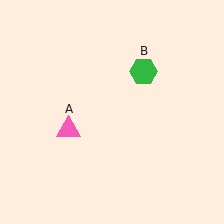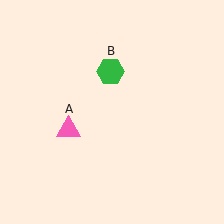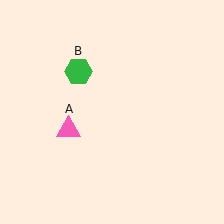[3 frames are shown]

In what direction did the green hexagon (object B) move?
The green hexagon (object B) moved left.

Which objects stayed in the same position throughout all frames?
Pink triangle (object A) remained stationary.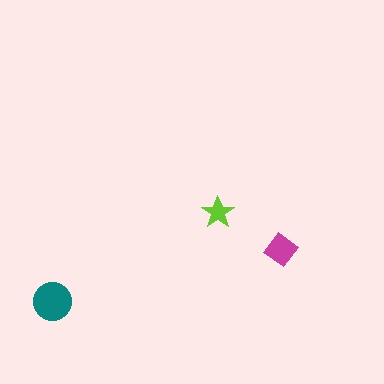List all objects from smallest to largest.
The lime star, the magenta diamond, the teal circle.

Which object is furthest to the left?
The teal circle is leftmost.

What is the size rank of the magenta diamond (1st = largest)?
2nd.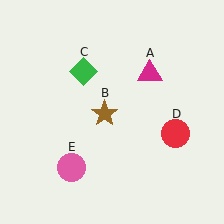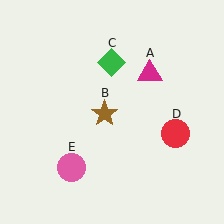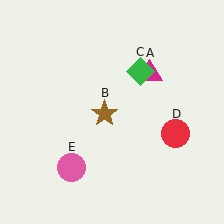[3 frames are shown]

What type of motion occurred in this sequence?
The green diamond (object C) rotated clockwise around the center of the scene.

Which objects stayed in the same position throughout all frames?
Magenta triangle (object A) and brown star (object B) and red circle (object D) and pink circle (object E) remained stationary.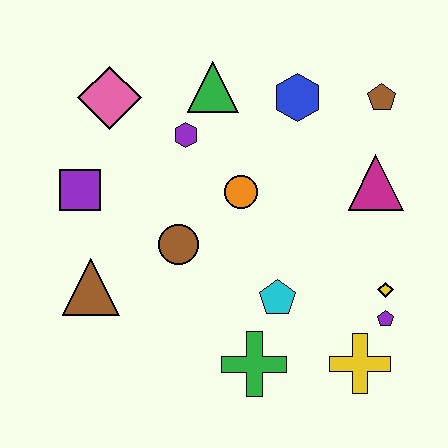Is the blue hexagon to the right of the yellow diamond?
No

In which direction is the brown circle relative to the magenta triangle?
The brown circle is to the left of the magenta triangle.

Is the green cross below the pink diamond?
Yes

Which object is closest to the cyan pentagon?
The green cross is closest to the cyan pentagon.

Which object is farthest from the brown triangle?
The brown pentagon is farthest from the brown triangle.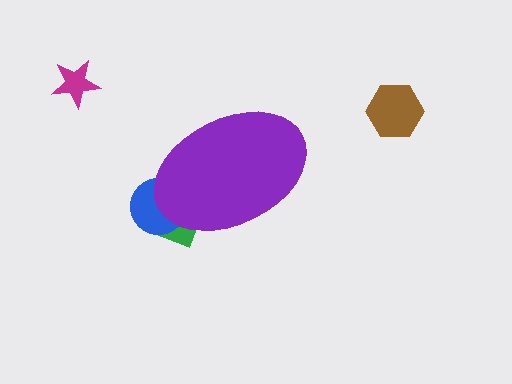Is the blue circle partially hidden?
Yes, the blue circle is partially hidden behind the purple ellipse.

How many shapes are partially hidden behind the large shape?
2 shapes are partially hidden.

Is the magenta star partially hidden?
No, the magenta star is fully visible.